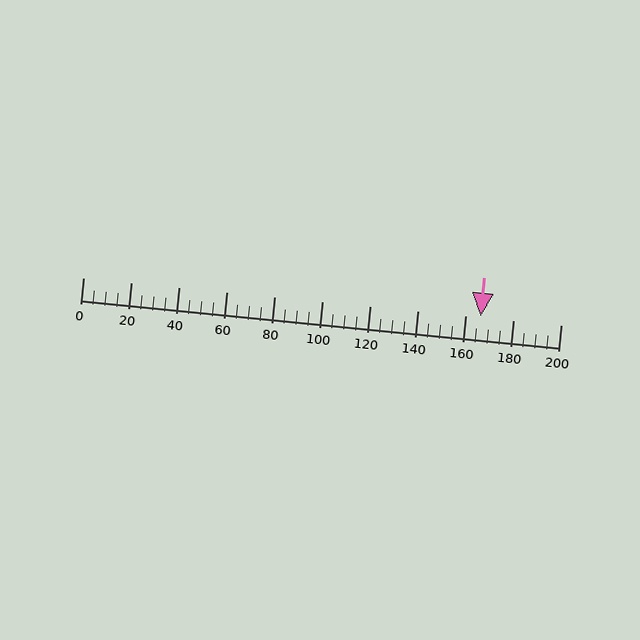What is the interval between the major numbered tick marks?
The major tick marks are spaced 20 units apart.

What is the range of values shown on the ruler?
The ruler shows values from 0 to 200.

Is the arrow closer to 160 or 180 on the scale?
The arrow is closer to 160.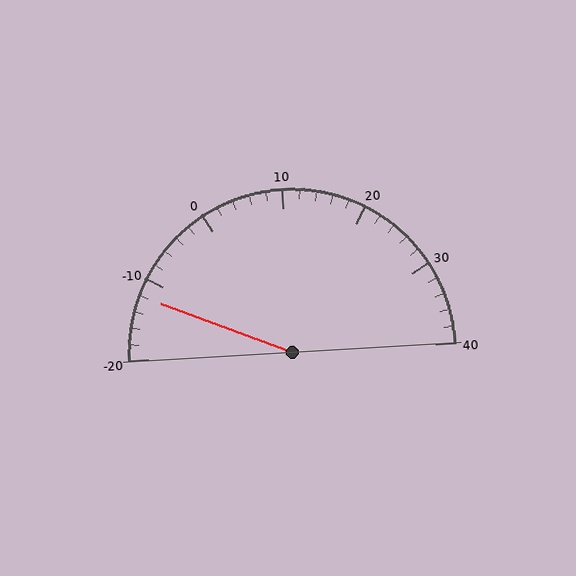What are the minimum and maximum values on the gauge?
The gauge ranges from -20 to 40.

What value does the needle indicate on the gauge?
The needle indicates approximately -12.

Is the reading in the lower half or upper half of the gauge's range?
The reading is in the lower half of the range (-20 to 40).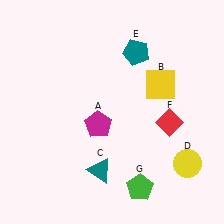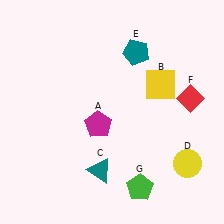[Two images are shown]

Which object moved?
The red diamond (F) moved up.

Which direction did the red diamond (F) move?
The red diamond (F) moved up.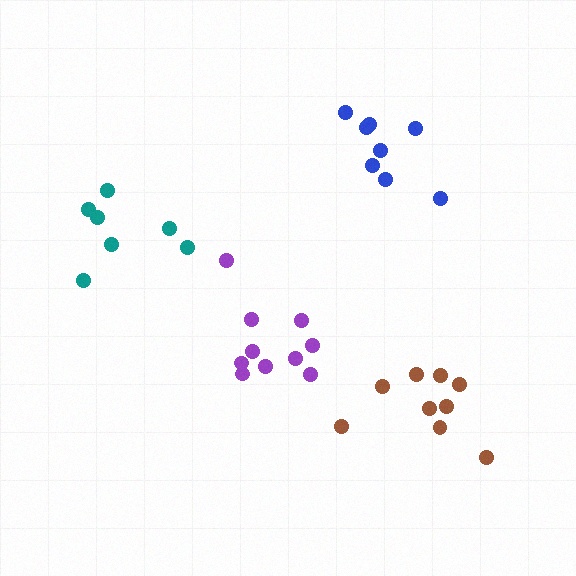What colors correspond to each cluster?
The clusters are colored: teal, brown, blue, purple.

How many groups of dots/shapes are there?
There are 4 groups.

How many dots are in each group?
Group 1: 7 dots, Group 2: 9 dots, Group 3: 8 dots, Group 4: 10 dots (34 total).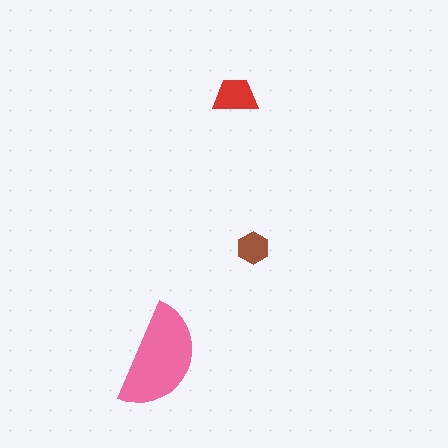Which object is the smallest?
The brown hexagon.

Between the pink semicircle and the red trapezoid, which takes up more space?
The pink semicircle.